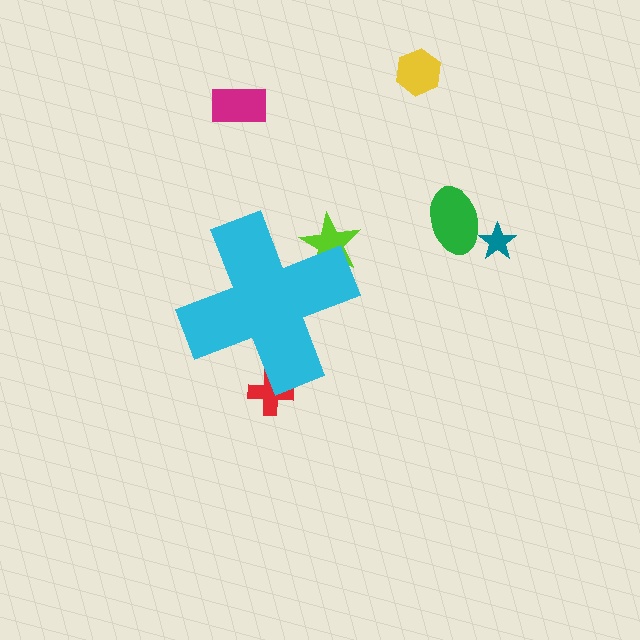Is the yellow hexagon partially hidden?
No, the yellow hexagon is fully visible.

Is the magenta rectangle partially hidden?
No, the magenta rectangle is fully visible.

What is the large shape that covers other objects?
A cyan cross.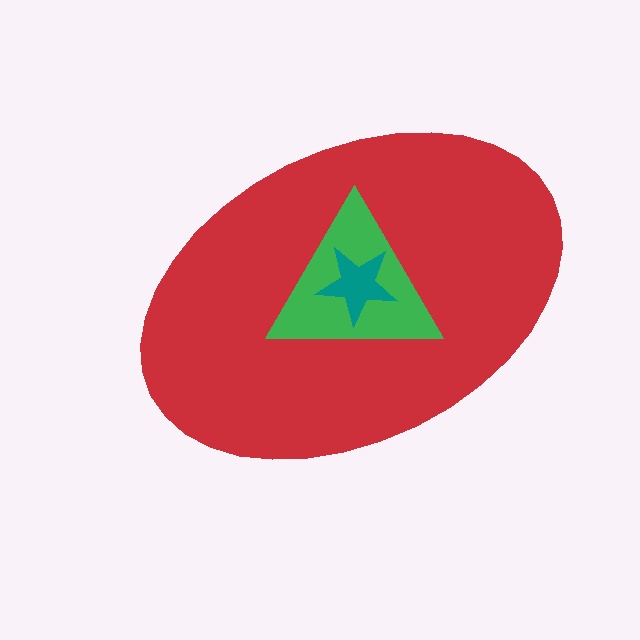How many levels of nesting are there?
3.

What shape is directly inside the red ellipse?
The green triangle.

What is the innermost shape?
The teal star.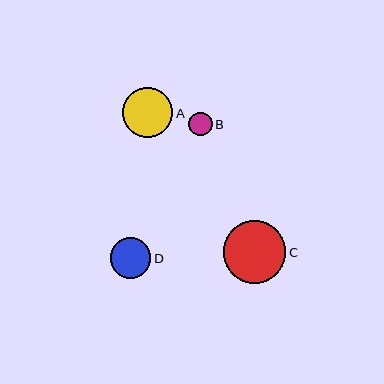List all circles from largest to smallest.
From largest to smallest: C, A, D, B.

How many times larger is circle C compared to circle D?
Circle C is approximately 1.5 times the size of circle D.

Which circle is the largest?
Circle C is the largest with a size of approximately 63 pixels.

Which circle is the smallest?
Circle B is the smallest with a size of approximately 24 pixels.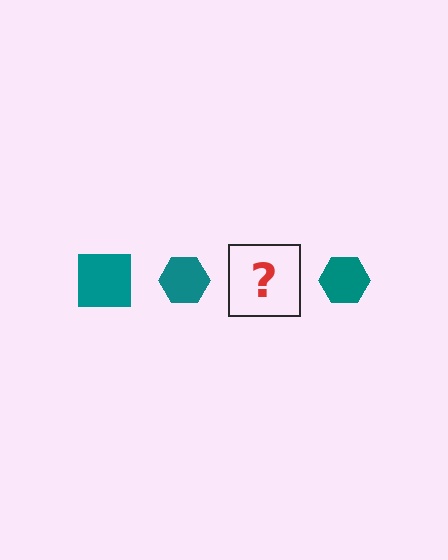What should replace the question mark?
The question mark should be replaced with a teal square.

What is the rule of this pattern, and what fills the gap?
The rule is that the pattern cycles through square, hexagon shapes in teal. The gap should be filled with a teal square.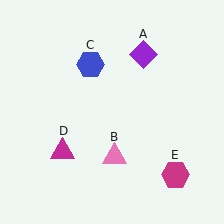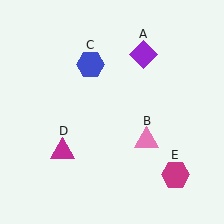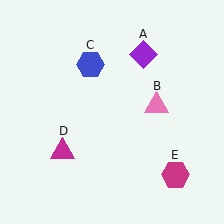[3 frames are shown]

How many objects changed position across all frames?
1 object changed position: pink triangle (object B).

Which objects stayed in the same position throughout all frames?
Purple diamond (object A) and blue hexagon (object C) and magenta triangle (object D) and magenta hexagon (object E) remained stationary.